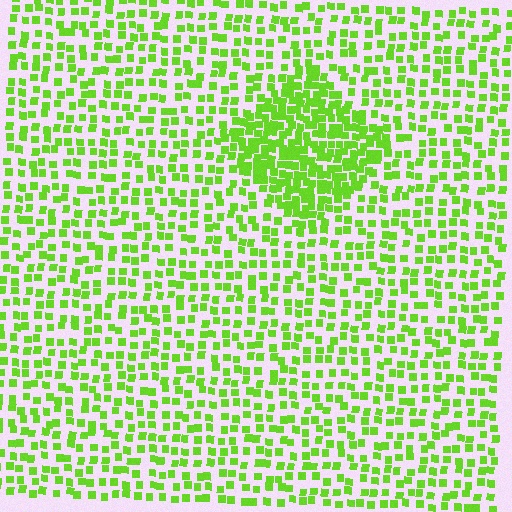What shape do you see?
I see a diamond.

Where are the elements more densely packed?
The elements are more densely packed inside the diamond boundary.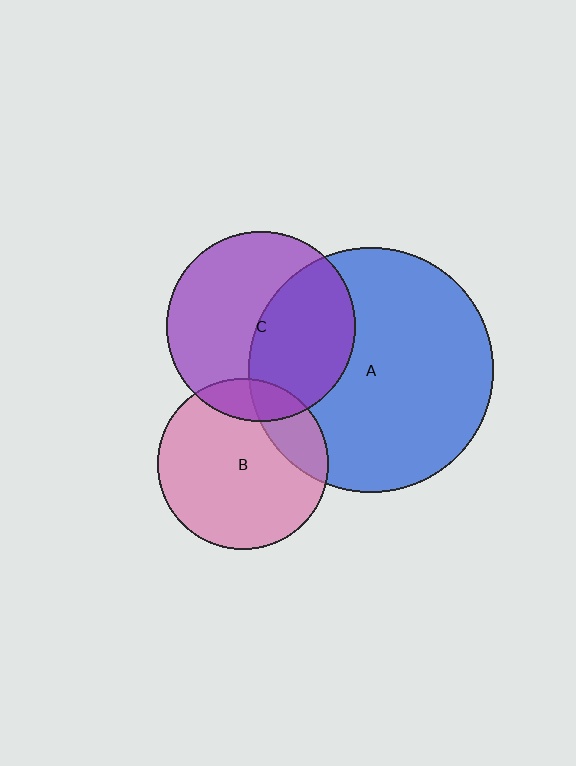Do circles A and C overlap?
Yes.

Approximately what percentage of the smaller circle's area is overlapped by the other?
Approximately 45%.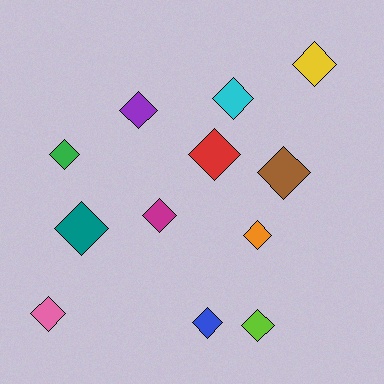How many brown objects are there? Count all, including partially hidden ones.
There is 1 brown object.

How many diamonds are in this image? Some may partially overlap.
There are 12 diamonds.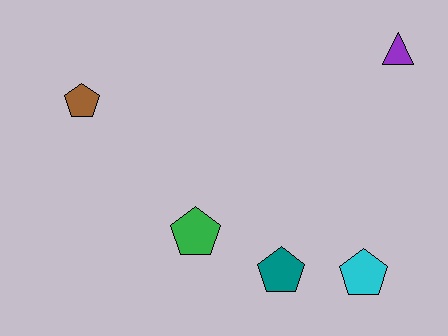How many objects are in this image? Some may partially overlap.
There are 5 objects.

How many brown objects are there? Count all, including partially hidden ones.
There is 1 brown object.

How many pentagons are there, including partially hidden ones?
There are 4 pentagons.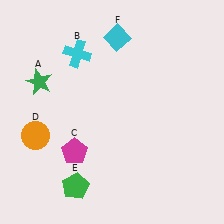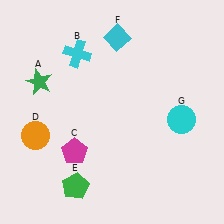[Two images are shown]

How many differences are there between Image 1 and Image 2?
There is 1 difference between the two images.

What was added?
A cyan circle (G) was added in Image 2.